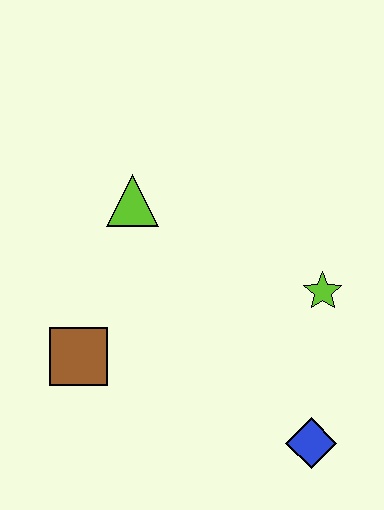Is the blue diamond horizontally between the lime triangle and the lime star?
Yes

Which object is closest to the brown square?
The lime triangle is closest to the brown square.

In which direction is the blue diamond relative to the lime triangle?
The blue diamond is below the lime triangle.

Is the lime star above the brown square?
Yes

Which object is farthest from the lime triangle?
The blue diamond is farthest from the lime triangle.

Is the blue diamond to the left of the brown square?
No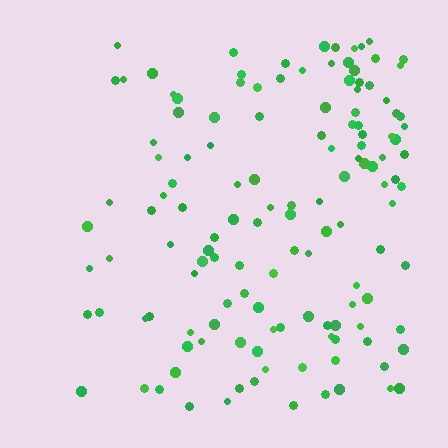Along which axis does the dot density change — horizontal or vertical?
Horizontal.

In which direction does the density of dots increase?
From left to right, with the right side densest.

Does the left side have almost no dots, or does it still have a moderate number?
Still a moderate number, just noticeably fewer than the right.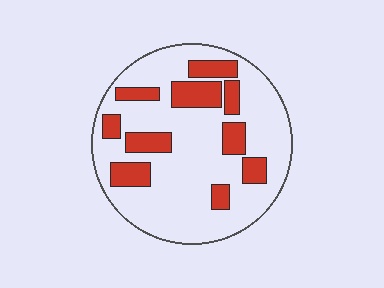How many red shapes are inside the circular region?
10.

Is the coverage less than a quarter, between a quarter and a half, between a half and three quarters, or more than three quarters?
Less than a quarter.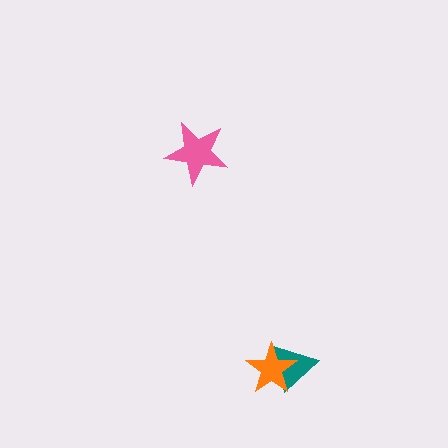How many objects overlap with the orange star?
1 object overlaps with the orange star.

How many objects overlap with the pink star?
0 objects overlap with the pink star.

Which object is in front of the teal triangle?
The orange star is in front of the teal triangle.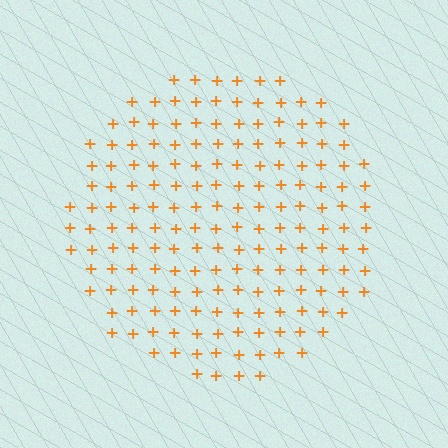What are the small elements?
The small elements are plus signs.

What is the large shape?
The large shape is a circle.